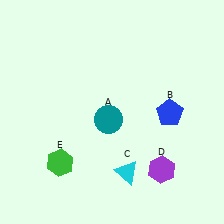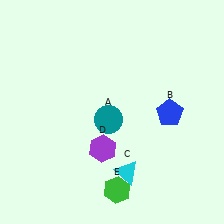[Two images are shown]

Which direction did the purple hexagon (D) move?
The purple hexagon (D) moved left.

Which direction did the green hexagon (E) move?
The green hexagon (E) moved right.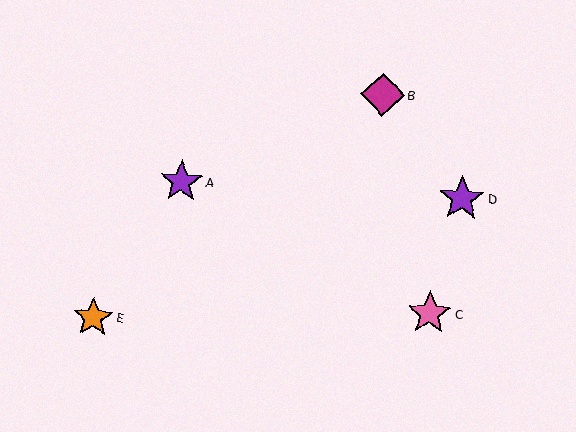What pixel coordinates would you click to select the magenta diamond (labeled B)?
Click at (383, 95) to select the magenta diamond B.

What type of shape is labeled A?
Shape A is a purple star.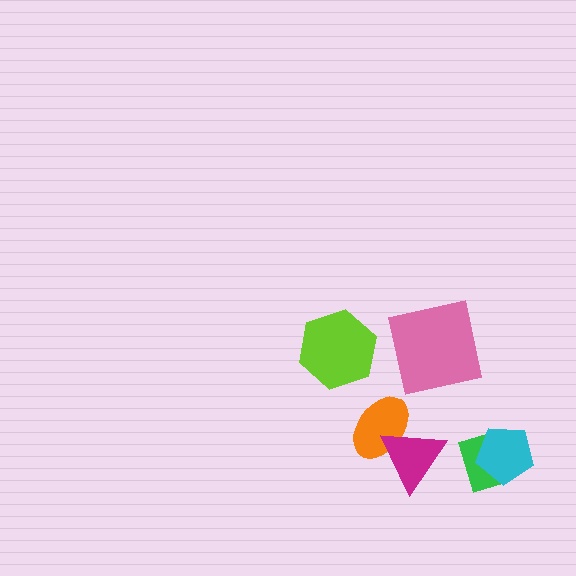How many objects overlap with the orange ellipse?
1 object overlaps with the orange ellipse.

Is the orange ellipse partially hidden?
Yes, it is partially covered by another shape.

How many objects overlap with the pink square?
0 objects overlap with the pink square.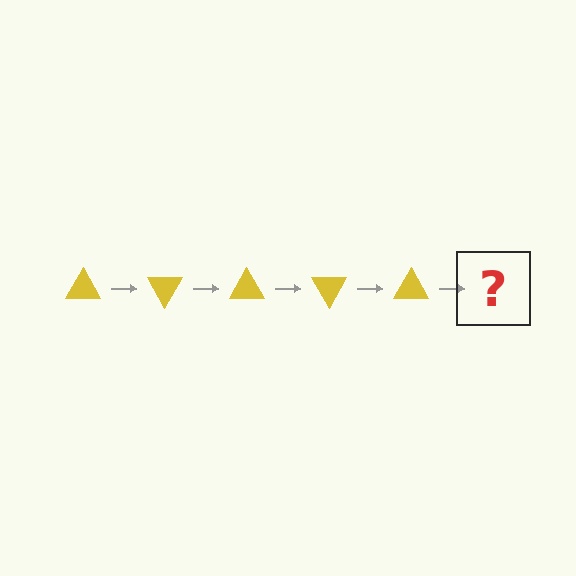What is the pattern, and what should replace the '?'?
The pattern is that the triangle rotates 60 degrees each step. The '?' should be a yellow triangle rotated 300 degrees.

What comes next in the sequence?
The next element should be a yellow triangle rotated 300 degrees.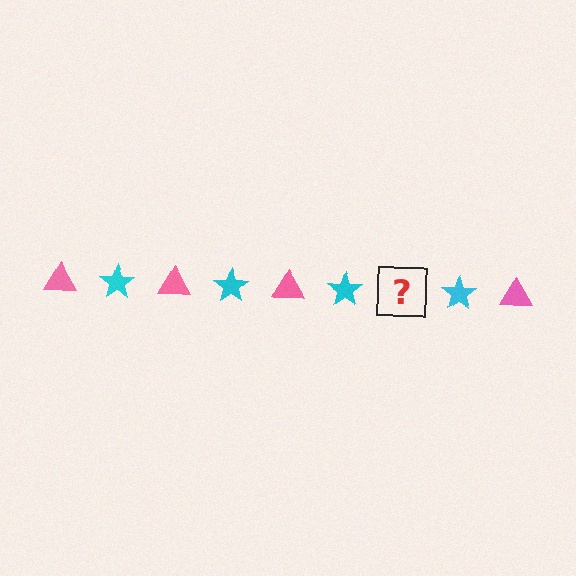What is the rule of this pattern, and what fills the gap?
The rule is that the pattern alternates between pink triangle and cyan star. The gap should be filled with a pink triangle.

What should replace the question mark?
The question mark should be replaced with a pink triangle.